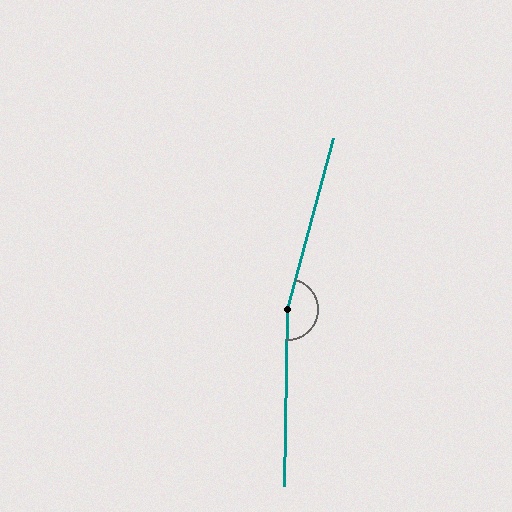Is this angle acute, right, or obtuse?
It is obtuse.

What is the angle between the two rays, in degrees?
Approximately 166 degrees.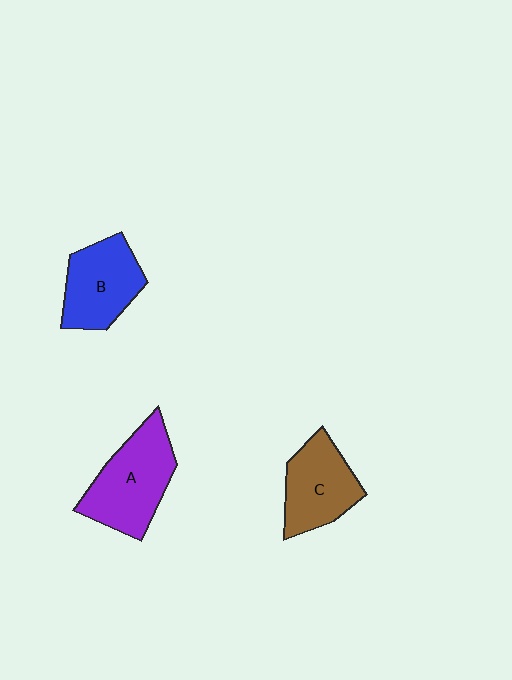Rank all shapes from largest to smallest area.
From largest to smallest: A (purple), B (blue), C (brown).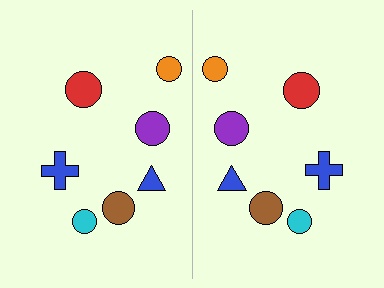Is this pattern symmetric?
Yes, this pattern has bilateral (reflection) symmetry.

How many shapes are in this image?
There are 14 shapes in this image.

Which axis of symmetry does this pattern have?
The pattern has a vertical axis of symmetry running through the center of the image.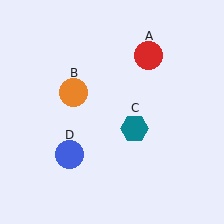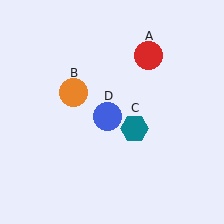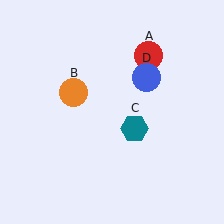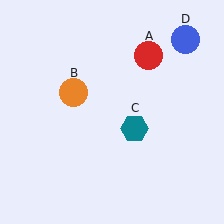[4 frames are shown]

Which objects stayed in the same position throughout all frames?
Red circle (object A) and orange circle (object B) and teal hexagon (object C) remained stationary.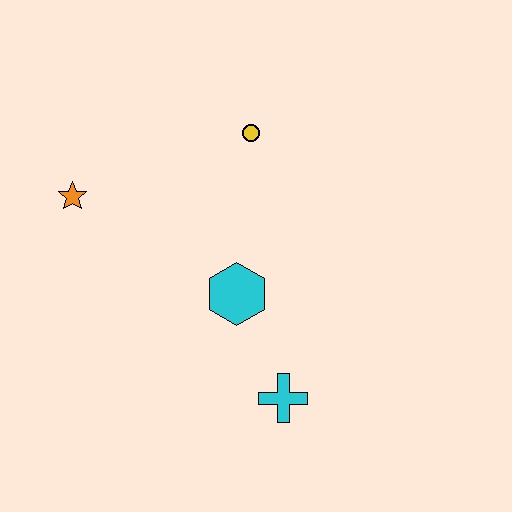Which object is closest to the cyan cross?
The cyan hexagon is closest to the cyan cross.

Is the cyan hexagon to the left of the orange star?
No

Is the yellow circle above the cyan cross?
Yes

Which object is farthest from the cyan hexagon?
The orange star is farthest from the cyan hexagon.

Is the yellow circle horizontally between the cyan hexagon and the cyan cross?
Yes